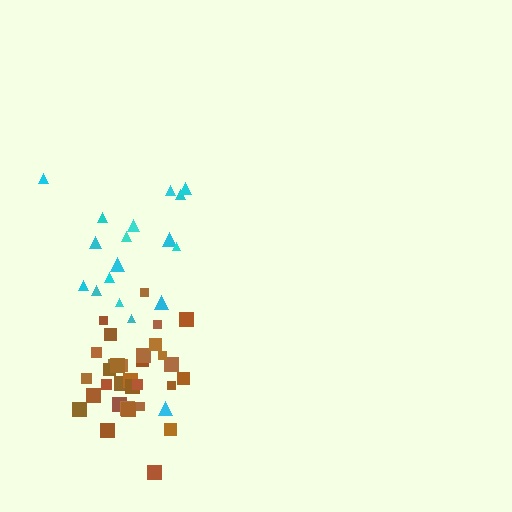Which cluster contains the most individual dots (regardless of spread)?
Brown (32).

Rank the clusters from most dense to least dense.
brown, cyan.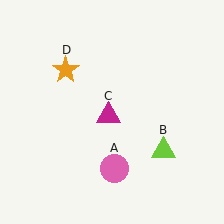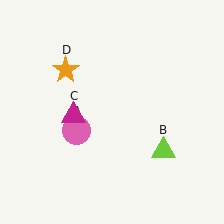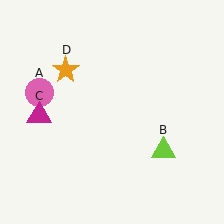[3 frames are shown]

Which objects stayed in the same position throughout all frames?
Lime triangle (object B) and orange star (object D) remained stationary.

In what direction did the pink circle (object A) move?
The pink circle (object A) moved up and to the left.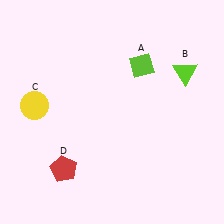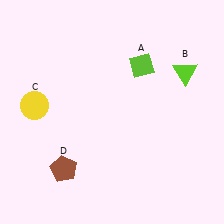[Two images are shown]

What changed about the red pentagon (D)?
In Image 1, D is red. In Image 2, it changed to brown.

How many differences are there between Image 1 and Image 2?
There is 1 difference between the two images.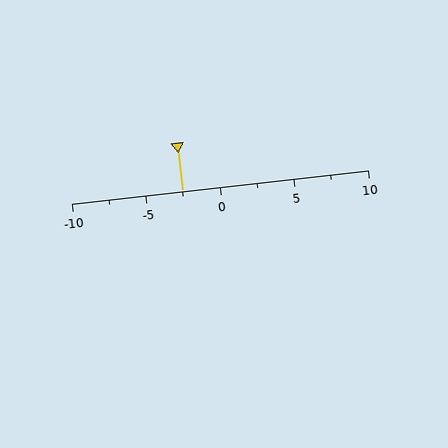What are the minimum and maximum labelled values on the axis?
The axis runs from -10 to 10.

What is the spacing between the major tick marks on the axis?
The major ticks are spaced 5 apart.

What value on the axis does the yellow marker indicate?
The marker indicates approximately -2.5.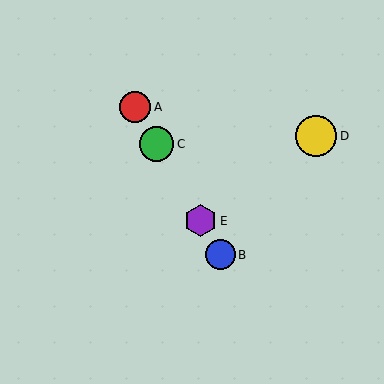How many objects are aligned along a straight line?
4 objects (A, B, C, E) are aligned along a straight line.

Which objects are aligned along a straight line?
Objects A, B, C, E are aligned along a straight line.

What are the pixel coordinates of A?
Object A is at (135, 107).